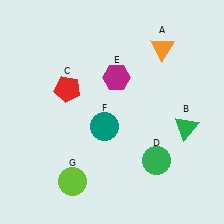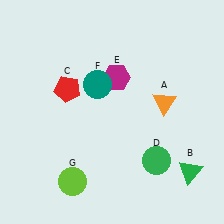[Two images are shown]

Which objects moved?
The objects that moved are: the orange triangle (A), the green triangle (B), the teal circle (F).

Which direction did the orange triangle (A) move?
The orange triangle (A) moved down.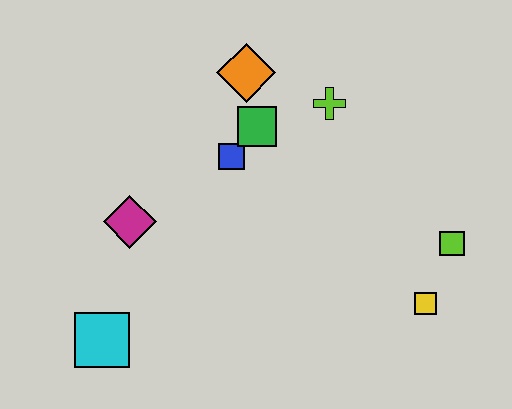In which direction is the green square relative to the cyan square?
The green square is above the cyan square.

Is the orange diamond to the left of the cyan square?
No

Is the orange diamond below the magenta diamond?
No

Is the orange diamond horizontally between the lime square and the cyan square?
Yes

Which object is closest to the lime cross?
The green square is closest to the lime cross.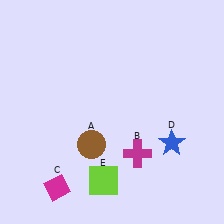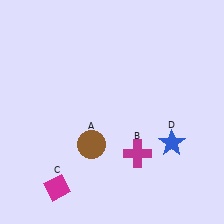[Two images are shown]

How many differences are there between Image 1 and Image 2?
There is 1 difference between the two images.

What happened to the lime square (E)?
The lime square (E) was removed in Image 2. It was in the bottom-left area of Image 1.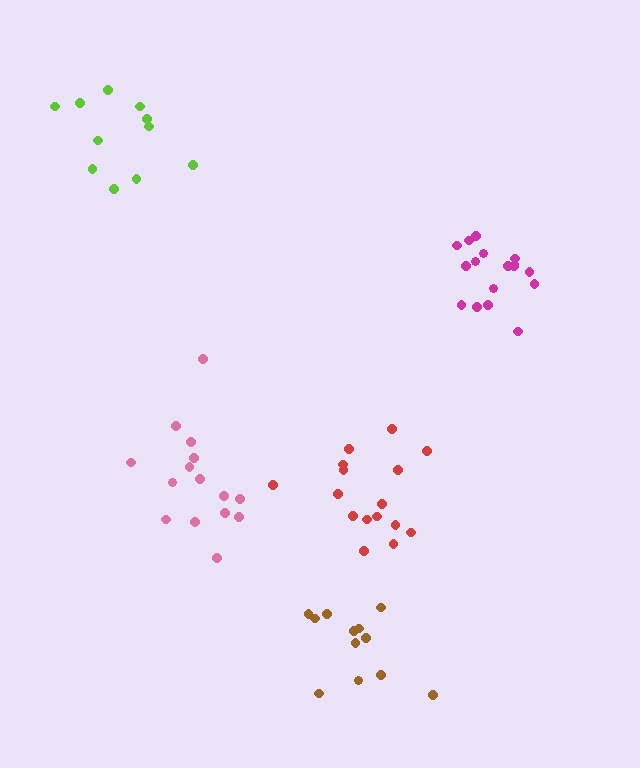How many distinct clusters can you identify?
There are 5 distinct clusters.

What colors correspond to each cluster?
The clusters are colored: pink, brown, red, magenta, lime.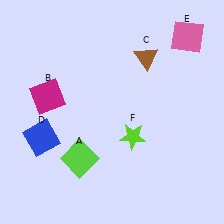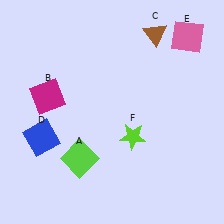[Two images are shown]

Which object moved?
The brown triangle (C) moved up.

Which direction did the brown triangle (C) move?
The brown triangle (C) moved up.